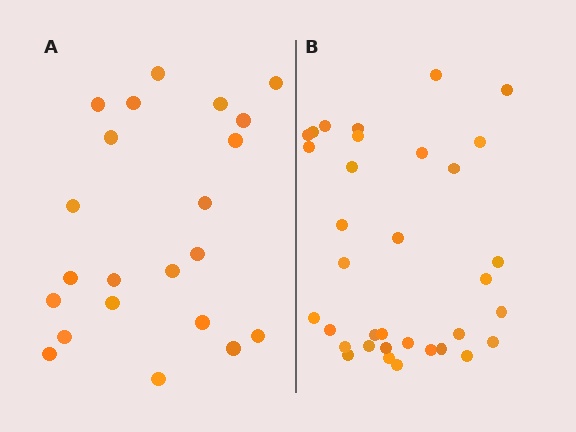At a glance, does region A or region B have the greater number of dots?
Region B (the right region) has more dots.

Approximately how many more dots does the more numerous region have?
Region B has roughly 12 or so more dots than region A.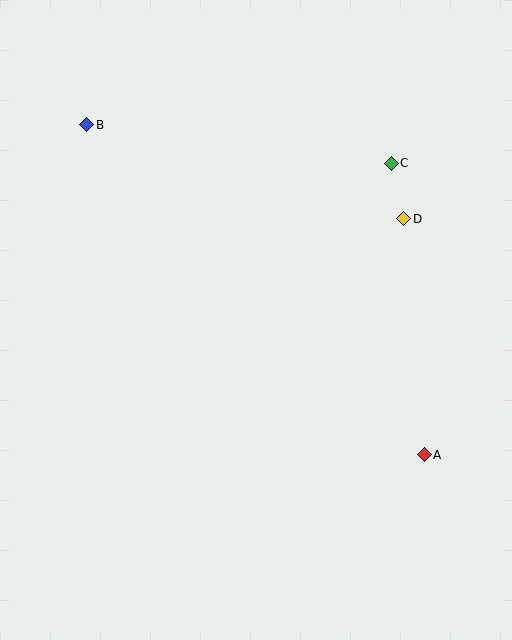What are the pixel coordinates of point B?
Point B is at (87, 125).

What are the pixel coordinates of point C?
Point C is at (391, 163).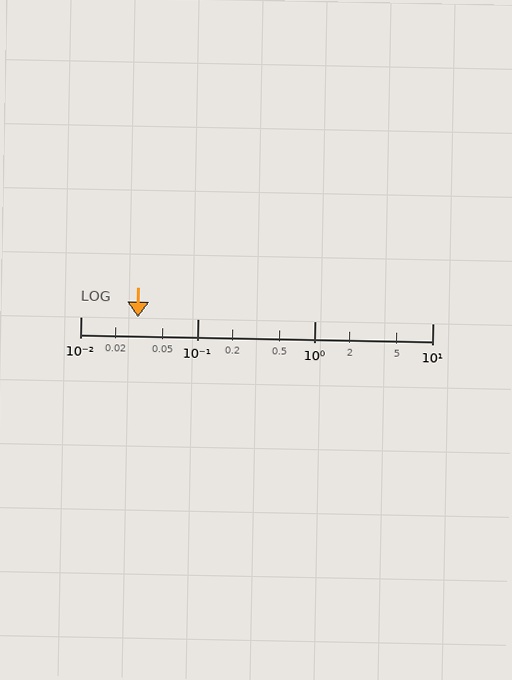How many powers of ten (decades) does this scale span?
The scale spans 3 decades, from 0.01 to 10.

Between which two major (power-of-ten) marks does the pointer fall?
The pointer is between 0.01 and 0.1.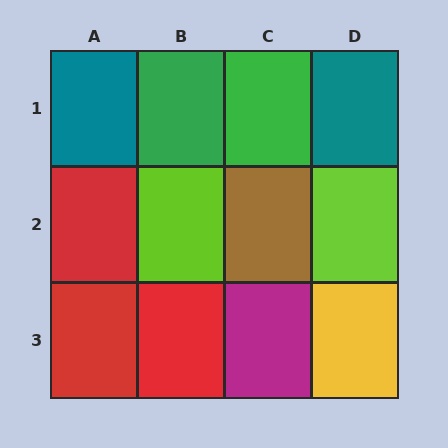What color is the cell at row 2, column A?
Red.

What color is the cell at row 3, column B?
Red.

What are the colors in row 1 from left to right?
Teal, green, green, teal.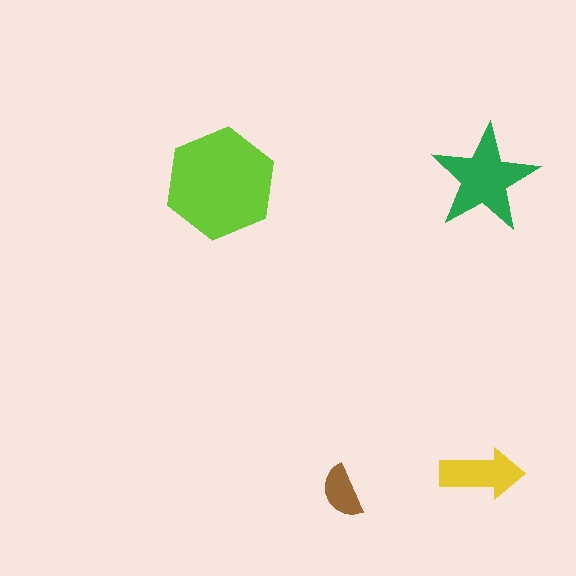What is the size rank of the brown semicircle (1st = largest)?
4th.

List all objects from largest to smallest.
The lime hexagon, the green star, the yellow arrow, the brown semicircle.